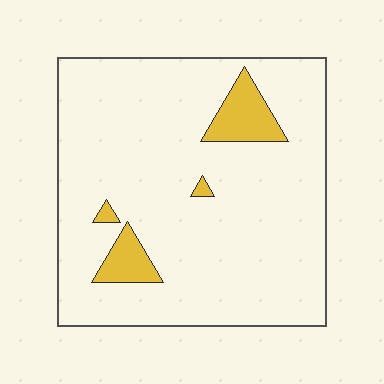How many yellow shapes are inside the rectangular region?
4.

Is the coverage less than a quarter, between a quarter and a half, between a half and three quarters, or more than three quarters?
Less than a quarter.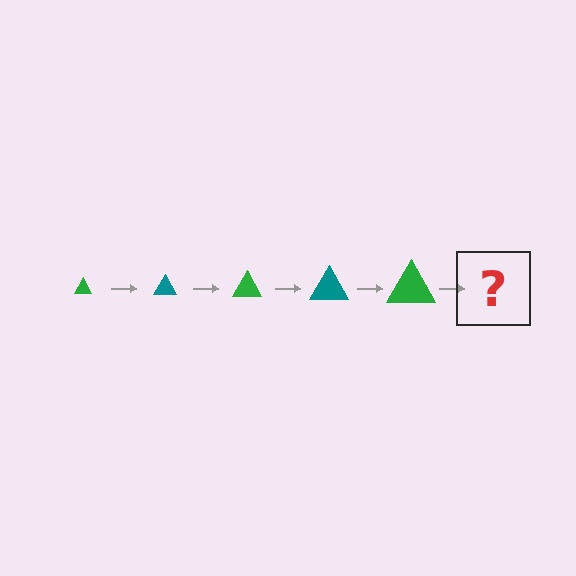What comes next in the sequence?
The next element should be a teal triangle, larger than the previous one.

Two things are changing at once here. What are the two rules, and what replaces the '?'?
The two rules are that the triangle grows larger each step and the color cycles through green and teal. The '?' should be a teal triangle, larger than the previous one.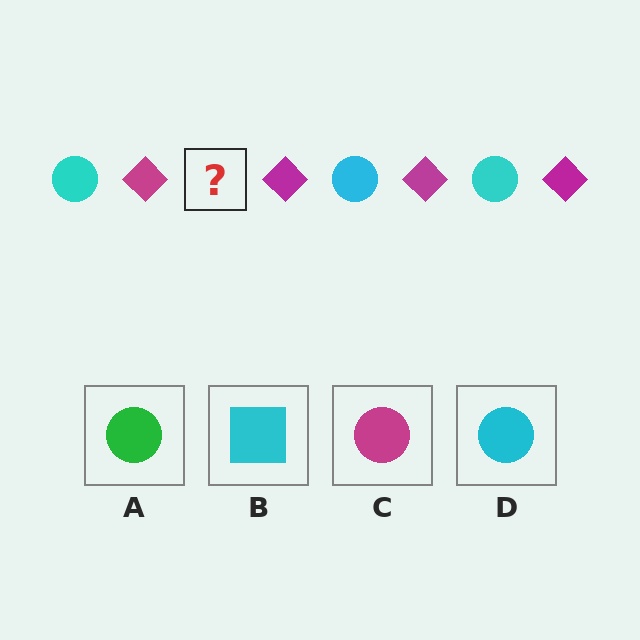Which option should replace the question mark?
Option D.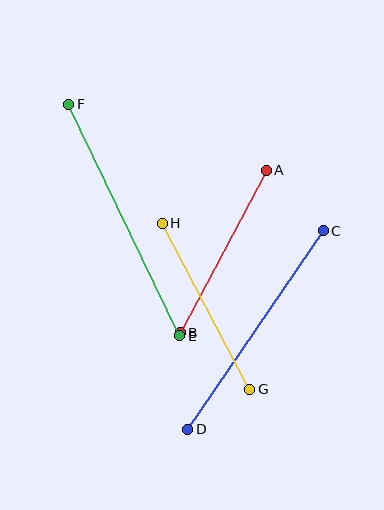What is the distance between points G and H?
The distance is approximately 188 pixels.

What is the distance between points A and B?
The distance is approximately 184 pixels.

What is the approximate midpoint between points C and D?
The midpoint is at approximately (255, 330) pixels.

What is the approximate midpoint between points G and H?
The midpoint is at approximately (206, 306) pixels.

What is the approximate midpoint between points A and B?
The midpoint is at approximately (223, 252) pixels.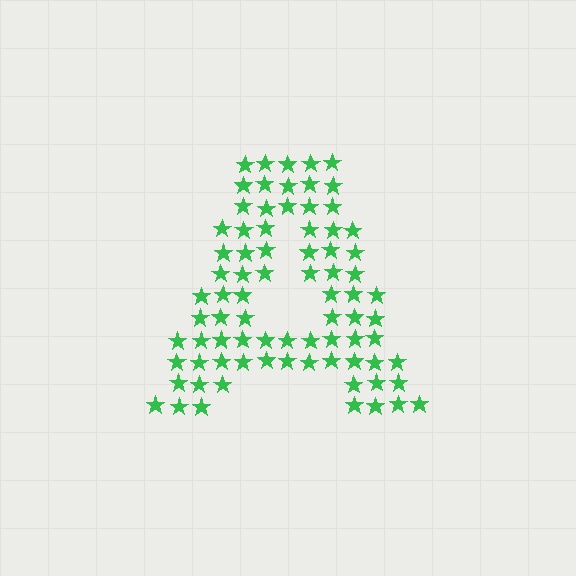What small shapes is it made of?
It is made of small stars.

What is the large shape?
The large shape is the letter A.